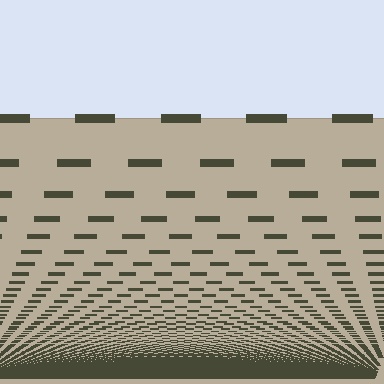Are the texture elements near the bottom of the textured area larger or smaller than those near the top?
Smaller. The gradient is inverted — elements near the bottom are smaller and denser.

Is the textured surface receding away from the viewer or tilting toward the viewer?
The surface appears to tilt toward the viewer. Texture elements get larger and sparser toward the top.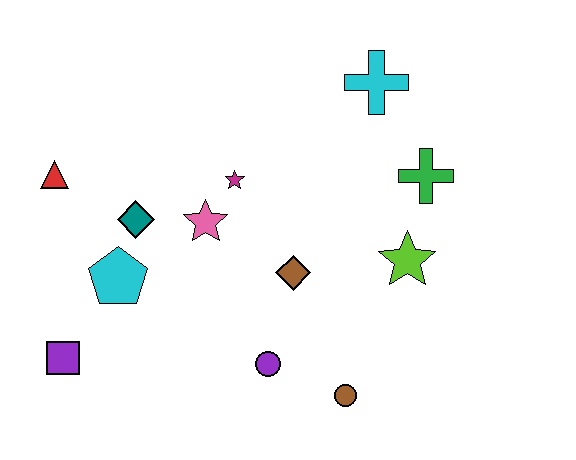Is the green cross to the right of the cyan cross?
Yes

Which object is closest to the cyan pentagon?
The teal diamond is closest to the cyan pentagon.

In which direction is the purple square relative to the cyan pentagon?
The purple square is below the cyan pentagon.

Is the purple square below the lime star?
Yes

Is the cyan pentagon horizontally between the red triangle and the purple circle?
Yes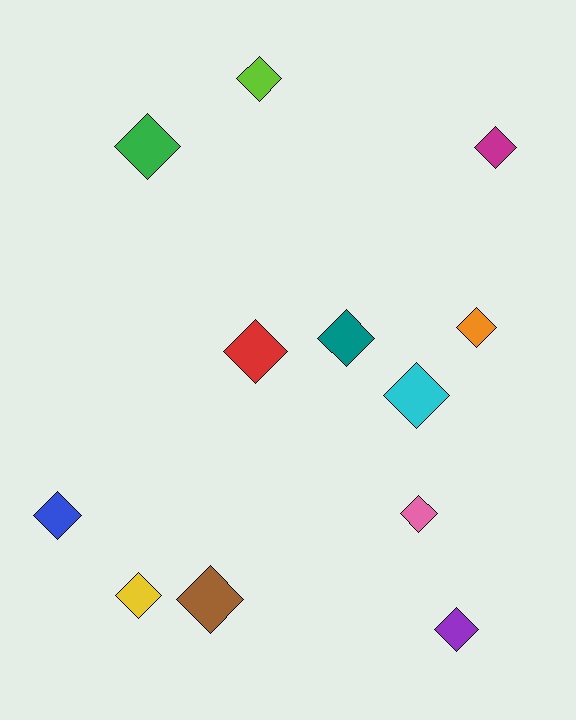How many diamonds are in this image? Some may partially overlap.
There are 12 diamonds.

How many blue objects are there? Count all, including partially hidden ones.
There is 1 blue object.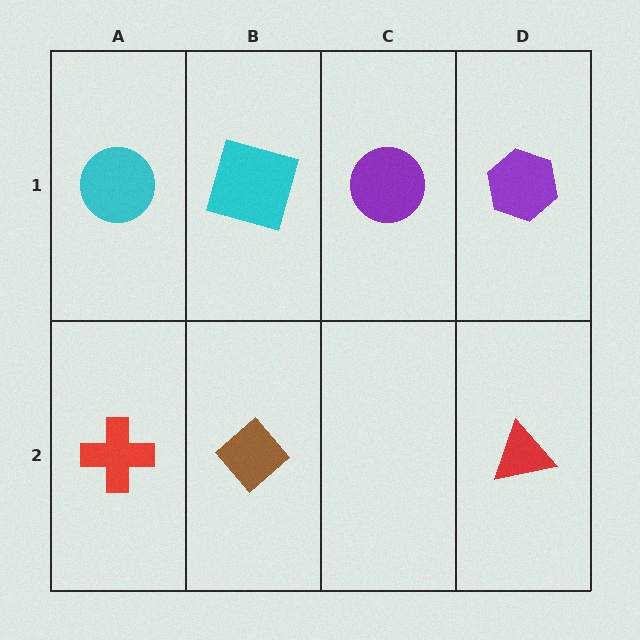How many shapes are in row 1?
4 shapes.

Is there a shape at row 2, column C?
No, that cell is empty.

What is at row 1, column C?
A purple circle.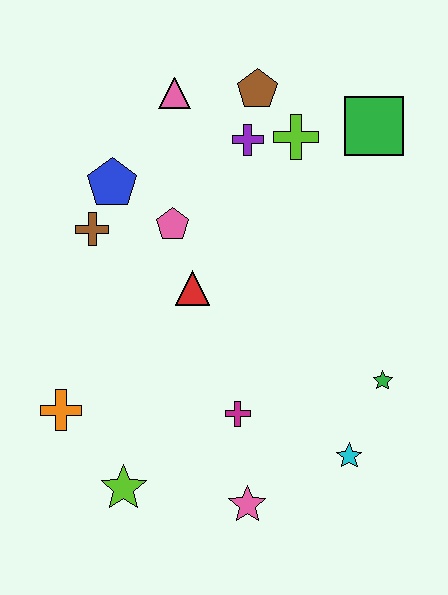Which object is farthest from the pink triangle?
The pink star is farthest from the pink triangle.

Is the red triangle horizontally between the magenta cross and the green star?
No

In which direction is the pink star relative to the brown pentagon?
The pink star is below the brown pentagon.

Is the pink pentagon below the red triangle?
No